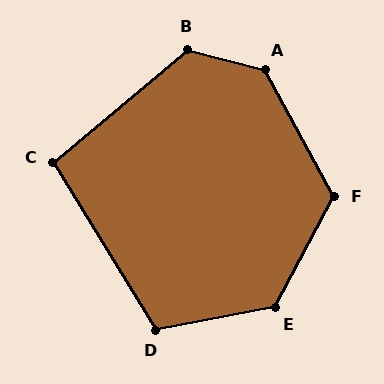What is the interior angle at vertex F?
Approximately 124 degrees (obtuse).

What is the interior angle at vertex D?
Approximately 111 degrees (obtuse).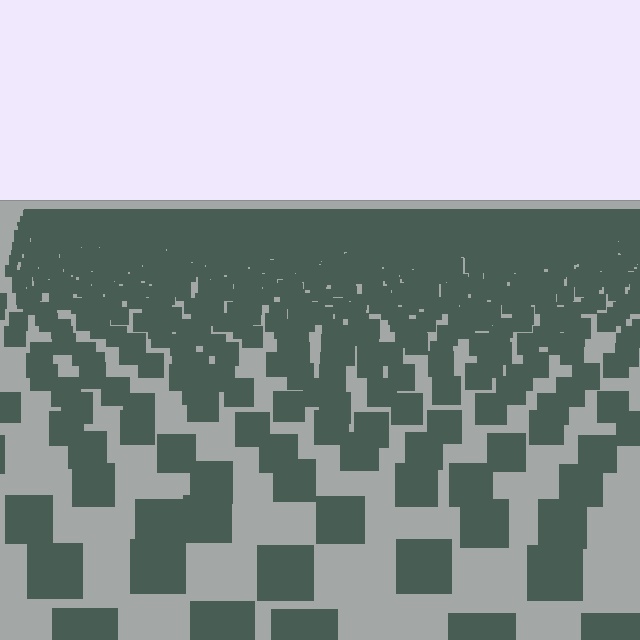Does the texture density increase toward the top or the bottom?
Density increases toward the top.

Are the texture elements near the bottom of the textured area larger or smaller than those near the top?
Larger. Near the bottom, elements are closer to the viewer and appear at a bigger on-screen size.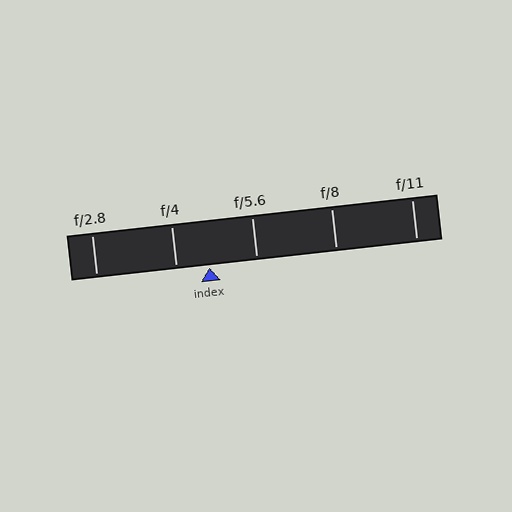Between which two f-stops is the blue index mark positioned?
The index mark is between f/4 and f/5.6.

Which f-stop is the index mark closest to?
The index mark is closest to f/4.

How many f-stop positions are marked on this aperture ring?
There are 5 f-stop positions marked.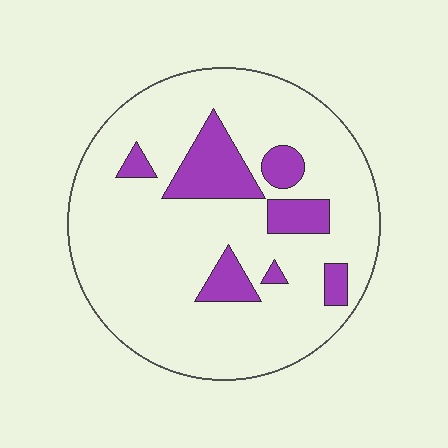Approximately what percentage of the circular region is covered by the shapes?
Approximately 15%.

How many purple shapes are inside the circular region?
7.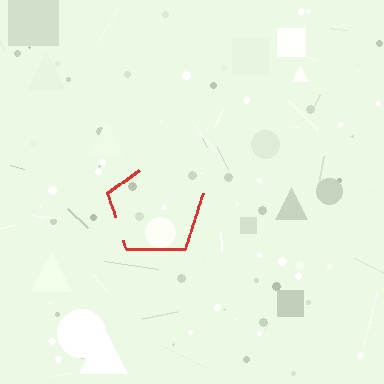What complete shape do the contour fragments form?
The contour fragments form a pentagon.